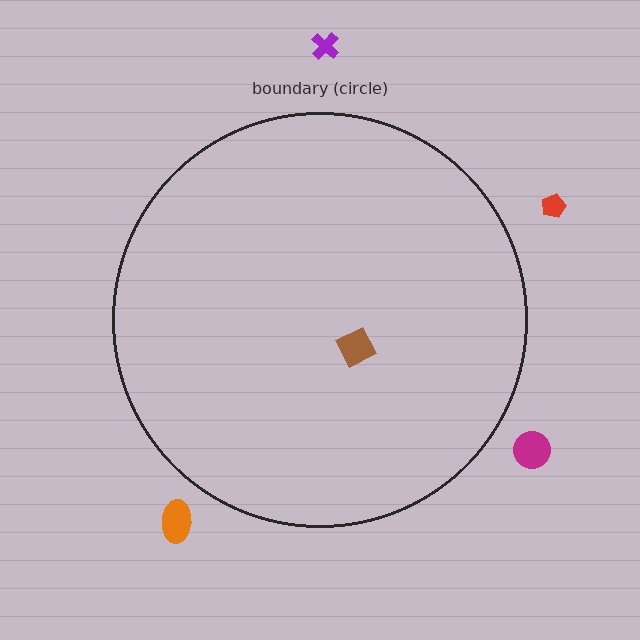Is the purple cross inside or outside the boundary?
Outside.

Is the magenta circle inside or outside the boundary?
Outside.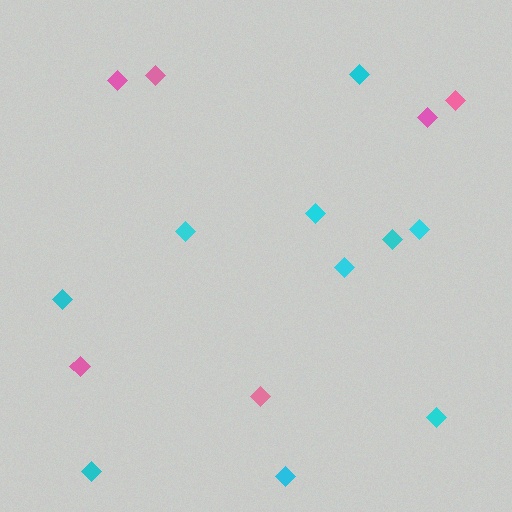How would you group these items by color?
There are 2 groups: one group of cyan diamonds (10) and one group of pink diamonds (6).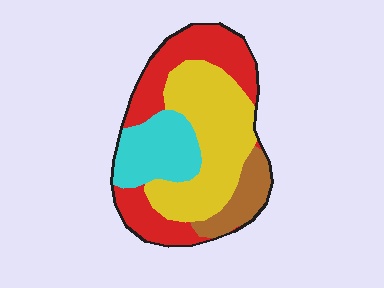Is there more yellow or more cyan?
Yellow.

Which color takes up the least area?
Brown, at roughly 10%.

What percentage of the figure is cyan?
Cyan covers roughly 20% of the figure.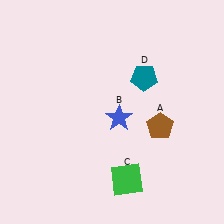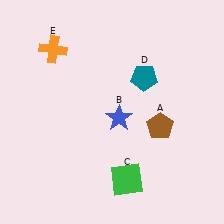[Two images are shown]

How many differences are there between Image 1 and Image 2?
There is 1 difference between the two images.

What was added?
An orange cross (E) was added in Image 2.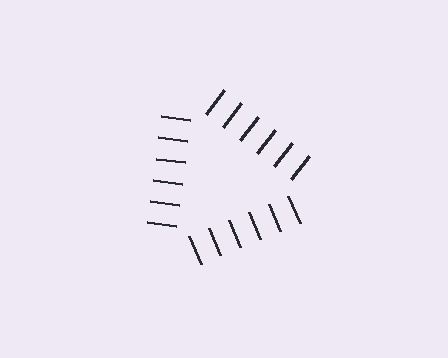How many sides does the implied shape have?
3 sides — the line-ends trace a triangle.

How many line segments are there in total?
18 — 6 along each of the 3 edges.